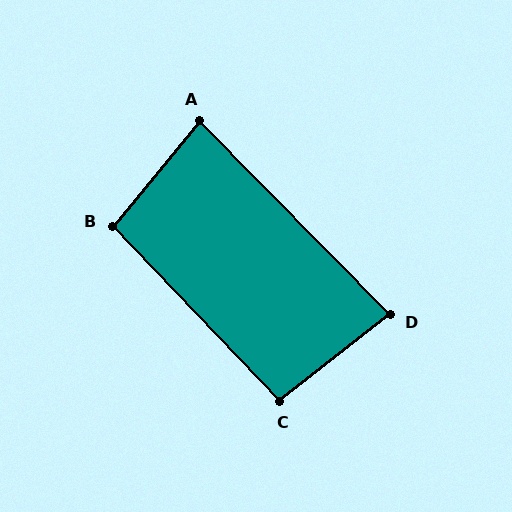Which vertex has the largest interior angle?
B, at approximately 97 degrees.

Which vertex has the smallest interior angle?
D, at approximately 83 degrees.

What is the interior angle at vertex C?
Approximately 96 degrees (obtuse).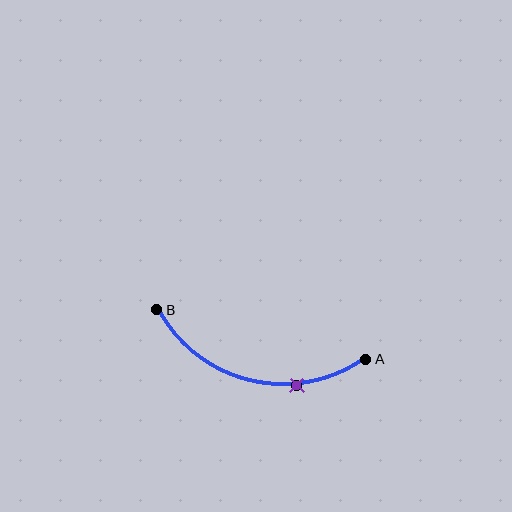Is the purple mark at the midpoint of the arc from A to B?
No. The purple mark lies on the arc but is closer to endpoint A. The arc midpoint would be at the point on the curve equidistant along the arc from both A and B.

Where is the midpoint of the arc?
The arc midpoint is the point on the curve farthest from the straight line joining A and B. It sits below that line.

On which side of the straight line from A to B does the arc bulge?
The arc bulges below the straight line connecting A and B.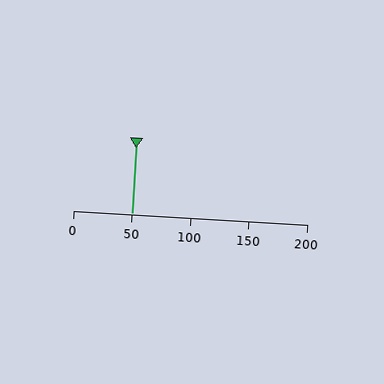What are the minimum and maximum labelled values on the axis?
The axis runs from 0 to 200.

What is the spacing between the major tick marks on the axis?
The major ticks are spaced 50 apart.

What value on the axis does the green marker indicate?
The marker indicates approximately 50.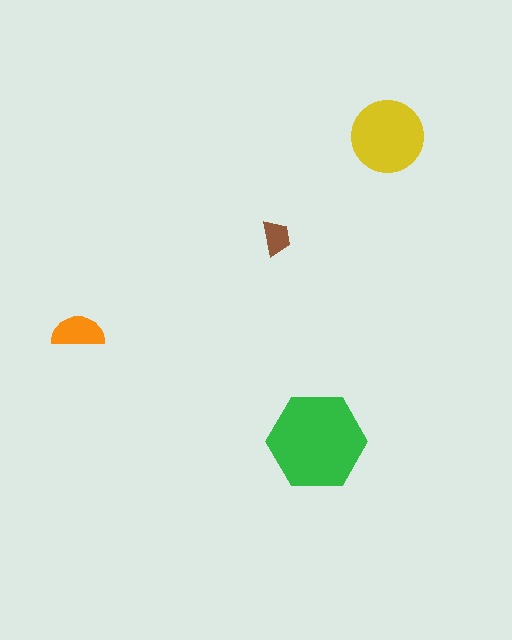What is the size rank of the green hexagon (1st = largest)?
1st.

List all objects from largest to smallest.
The green hexagon, the yellow circle, the orange semicircle, the brown trapezoid.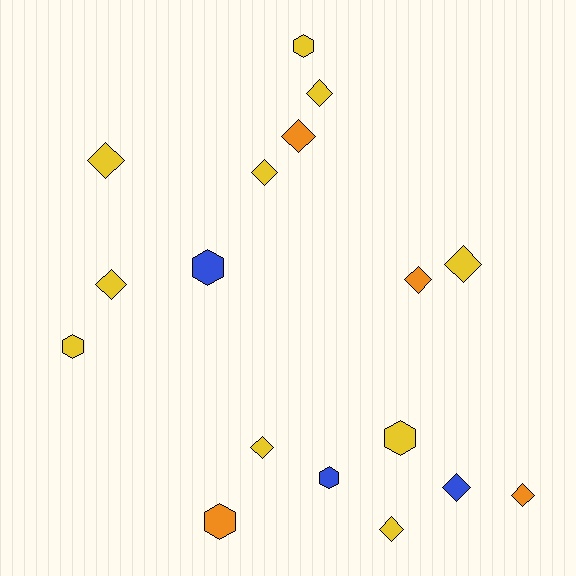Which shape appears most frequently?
Diamond, with 11 objects.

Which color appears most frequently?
Yellow, with 10 objects.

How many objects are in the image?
There are 17 objects.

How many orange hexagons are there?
There is 1 orange hexagon.